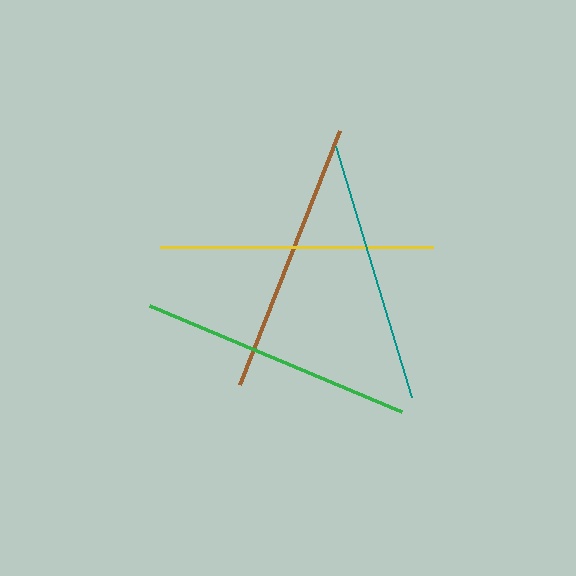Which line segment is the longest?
The green line is the longest at approximately 274 pixels.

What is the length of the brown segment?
The brown segment is approximately 273 pixels long.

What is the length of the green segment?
The green segment is approximately 274 pixels long.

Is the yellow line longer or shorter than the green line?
The green line is longer than the yellow line.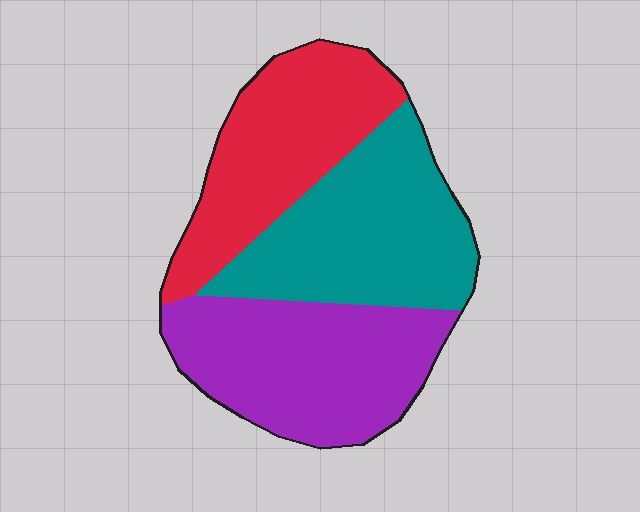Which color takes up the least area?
Red, at roughly 30%.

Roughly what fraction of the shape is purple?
Purple takes up between a quarter and a half of the shape.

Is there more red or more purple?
Purple.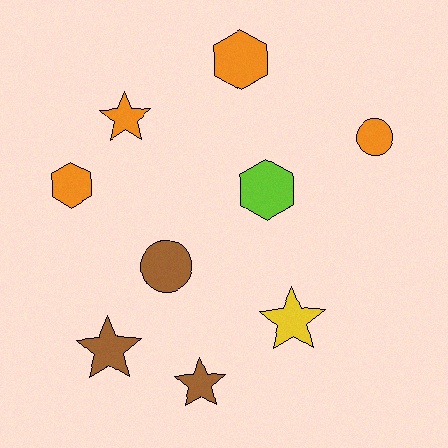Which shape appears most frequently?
Star, with 4 objects.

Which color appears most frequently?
Orange, with 4 objects.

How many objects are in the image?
There are 9 objects.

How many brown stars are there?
There are 2 brown stars.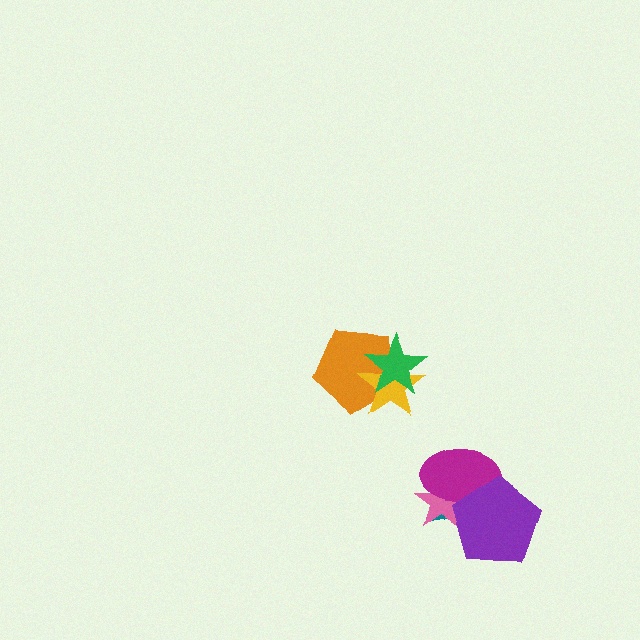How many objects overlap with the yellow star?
2 objects overlap with the yellow star.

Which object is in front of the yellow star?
The green star is in front of the yellow star.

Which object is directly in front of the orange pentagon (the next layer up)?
The yellow star is directly in front of the orange pentagon.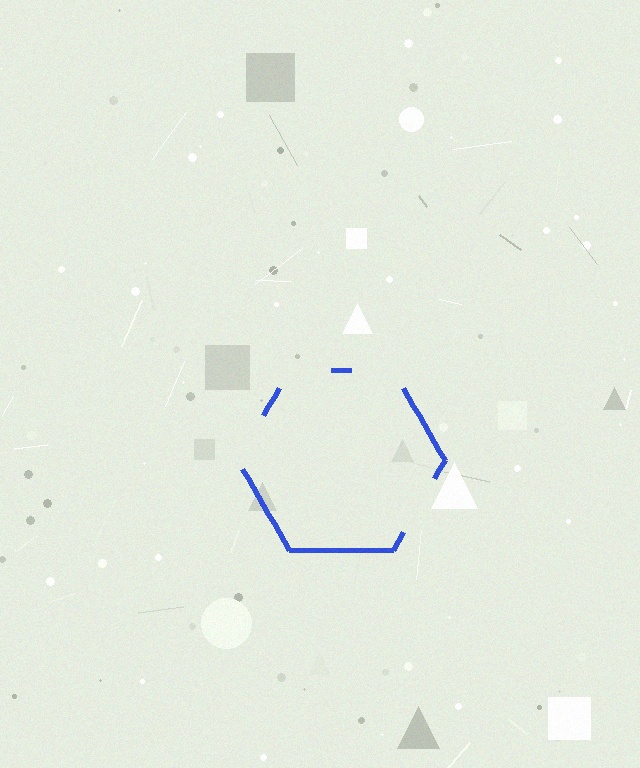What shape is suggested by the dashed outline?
The dashed outline suggests a hexagon.